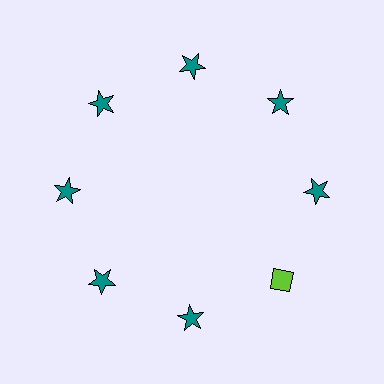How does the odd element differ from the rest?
It differs in both color (lime instead of teal) and shape (diamond instead of star).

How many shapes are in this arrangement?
There are 8 shapes arranged in a ring pattern.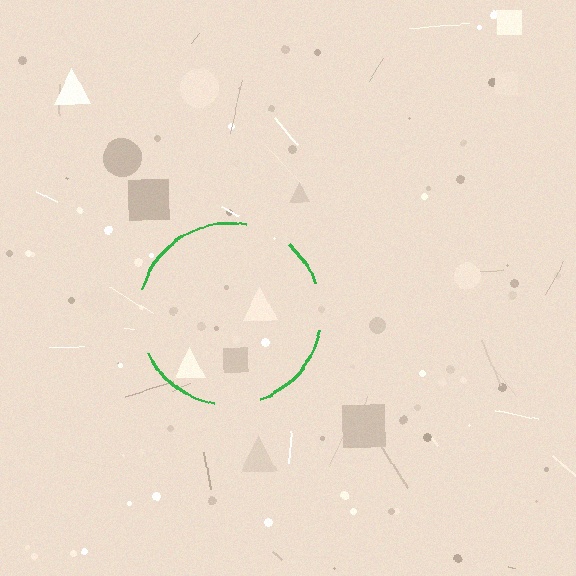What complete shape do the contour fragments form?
The contour fragments form a circle.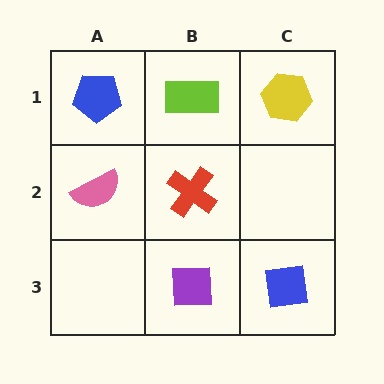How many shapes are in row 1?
3 shapes.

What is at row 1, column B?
A lime rectangle.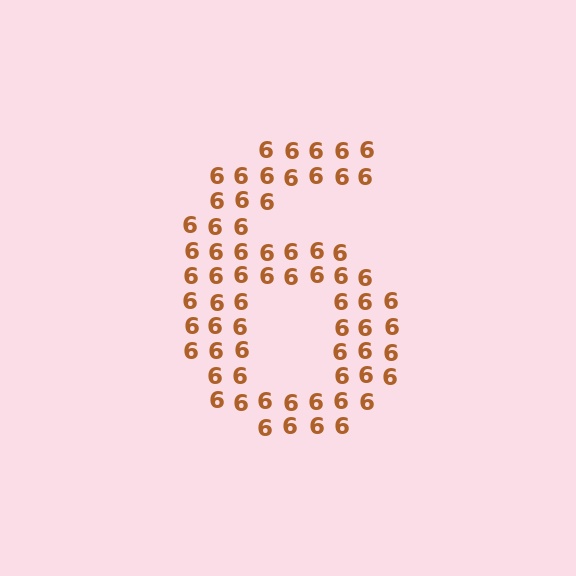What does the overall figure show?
The overall figure shows the digit 6.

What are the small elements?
The small elements are digit 6's.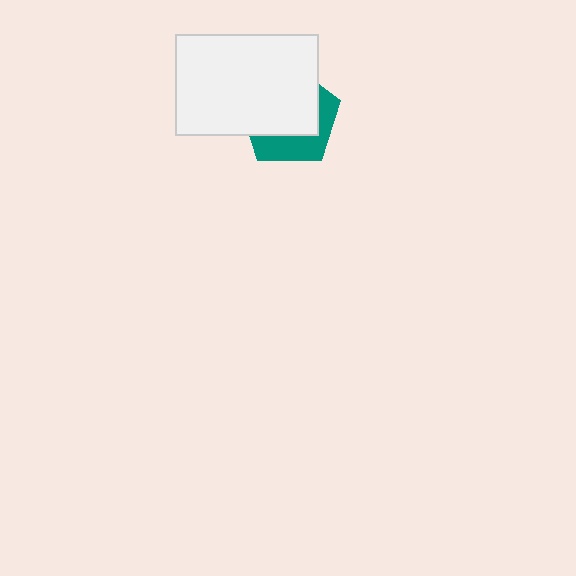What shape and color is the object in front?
The object in front is a white rectangle.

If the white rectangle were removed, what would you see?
You would see the complete teal pentagon.